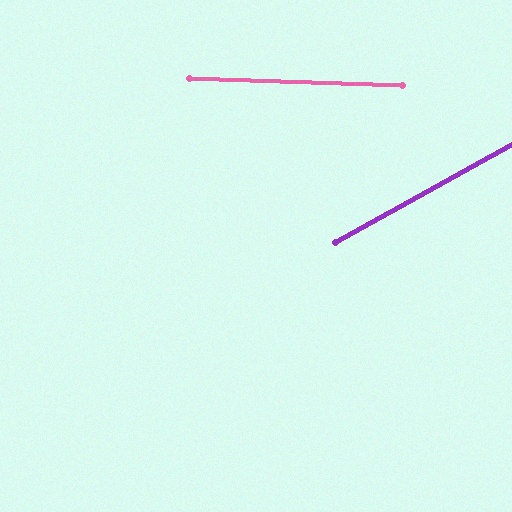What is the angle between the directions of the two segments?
Approximately 31 degrees.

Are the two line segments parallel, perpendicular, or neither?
Neither parallel nor perpendicular — they differ by about 31°.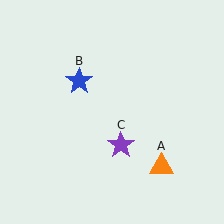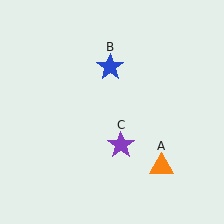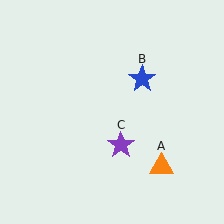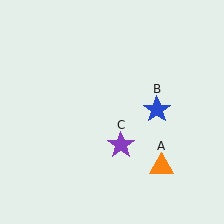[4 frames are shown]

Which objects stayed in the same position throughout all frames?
Orange triangle (object A) and purple star (object C) remained stationary.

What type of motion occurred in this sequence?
The blue star (object B) rotated clockwise around the center of the scene.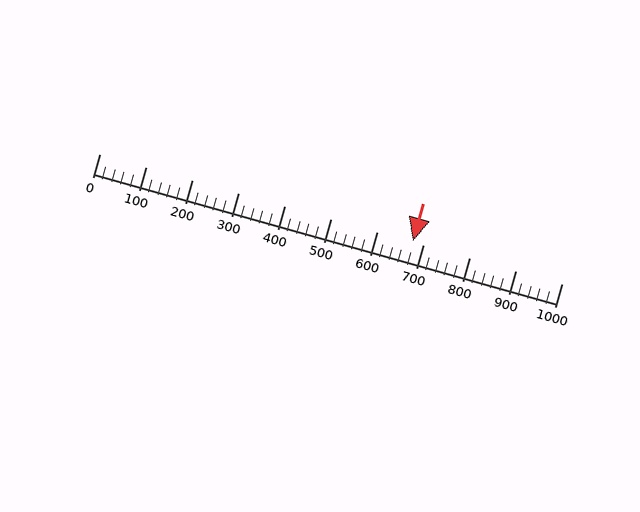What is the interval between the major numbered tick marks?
The major tick marks are spaced 100 units apart.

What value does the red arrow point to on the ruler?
The red arrow points to approximately 679.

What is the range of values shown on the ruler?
The ruler shows values from 0 to 1000.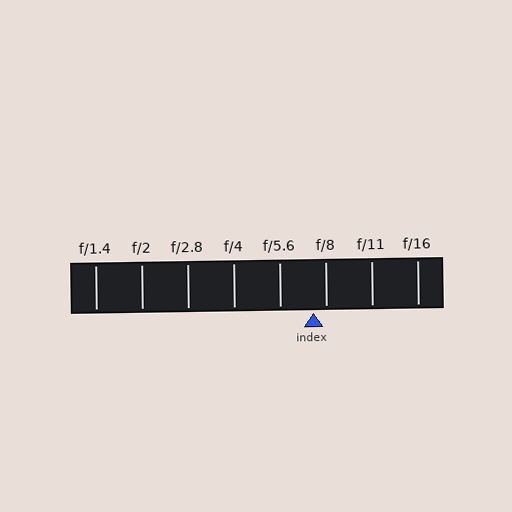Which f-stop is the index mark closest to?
The index mark is closest to f/8.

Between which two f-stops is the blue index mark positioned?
The index mark is between f/5.6 and f/8.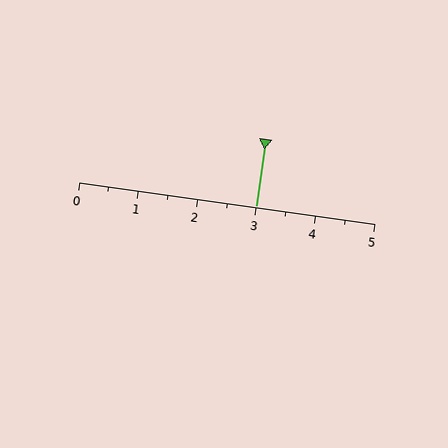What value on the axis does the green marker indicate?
The marker indicates approximately 3.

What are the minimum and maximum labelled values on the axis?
The axis runs from 0 to 5.